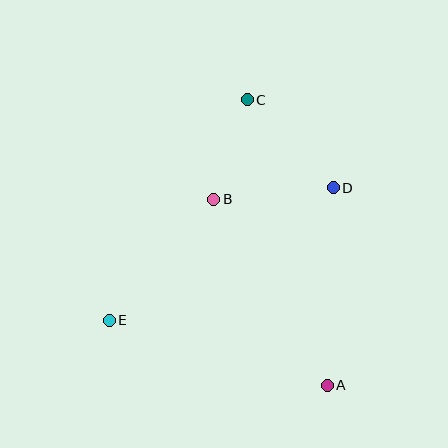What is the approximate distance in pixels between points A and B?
The distance between A and B is approximately 218 pixels.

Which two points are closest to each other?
Points B and C are closest to each other.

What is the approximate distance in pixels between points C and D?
The distance between C and D is approximately 123 pixels.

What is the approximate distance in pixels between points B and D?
The distance between B and D is approximately 120 pixels.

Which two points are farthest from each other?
Points A and C are farthest from each other.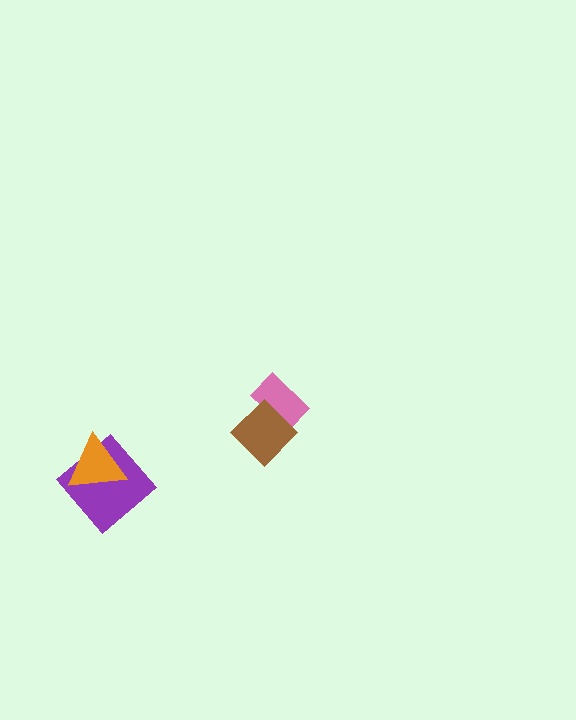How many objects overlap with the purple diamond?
1 object overlaps with the purple diamond.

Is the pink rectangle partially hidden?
Yes, it is partially covered by another shape.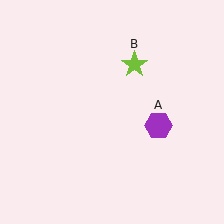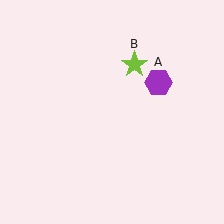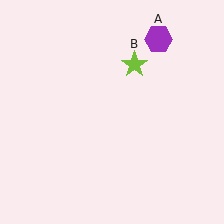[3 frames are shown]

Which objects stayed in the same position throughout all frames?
Lime star (object B) remained stationary.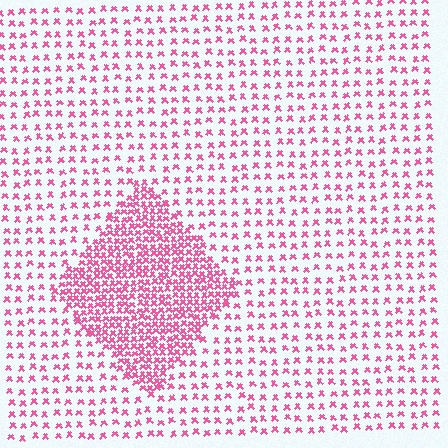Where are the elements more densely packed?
The elements are more densely packed inside the diamond boundary.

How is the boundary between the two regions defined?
The boundary is defined by a change in element density (approximately 2.6x ratio). All elements are the same color, size, and shape.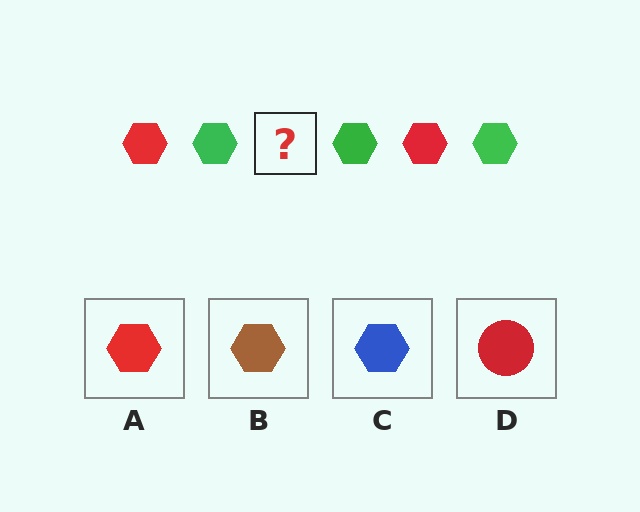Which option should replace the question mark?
Option A.